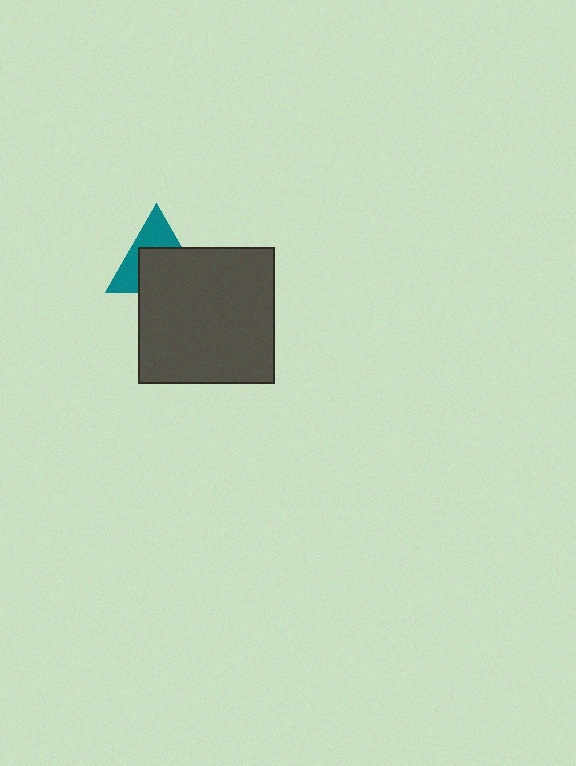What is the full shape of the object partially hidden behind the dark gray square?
The partially hidden object is a teal triangle.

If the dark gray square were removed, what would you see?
You would see the complete teal triangle.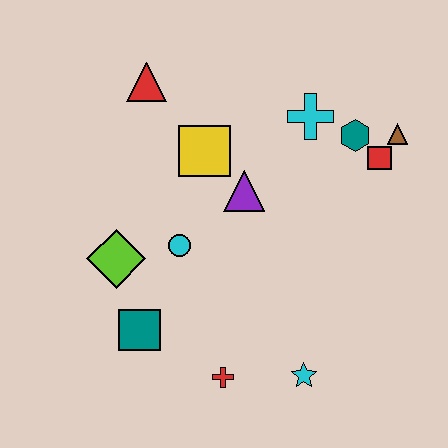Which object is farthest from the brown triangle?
The teal square is farthest from the brown triangle.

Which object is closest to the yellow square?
The purple triangle is closest to the yellow square.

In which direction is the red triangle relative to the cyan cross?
The red triangle is to the left of the cyan cross.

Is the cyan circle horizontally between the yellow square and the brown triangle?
No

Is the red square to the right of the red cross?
Yes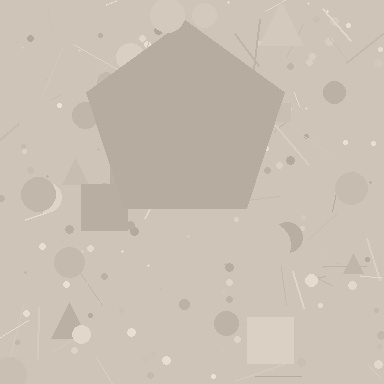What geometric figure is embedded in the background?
A pentagon is embedded in the background.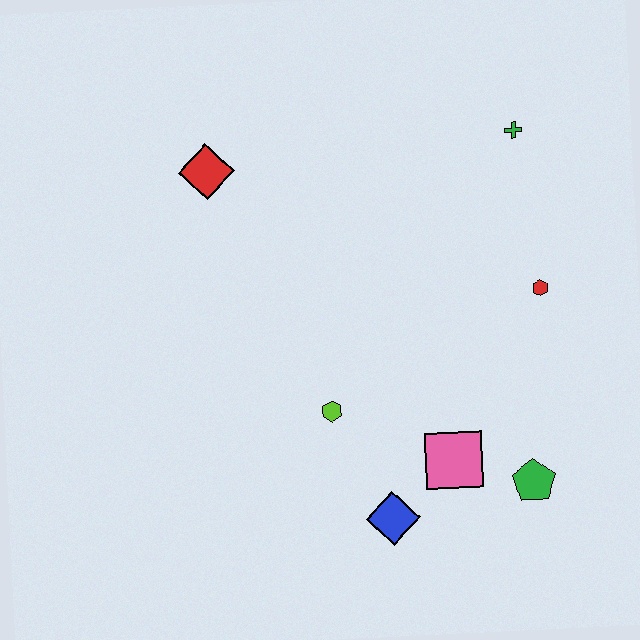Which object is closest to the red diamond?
The lime hexagon is closest to the red diamond.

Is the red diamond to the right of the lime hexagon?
No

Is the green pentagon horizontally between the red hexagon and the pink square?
Yes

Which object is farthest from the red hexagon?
The red diamond is farthest from the red hexagon.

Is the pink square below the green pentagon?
No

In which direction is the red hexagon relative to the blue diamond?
The red hexagon is above the blue diamond.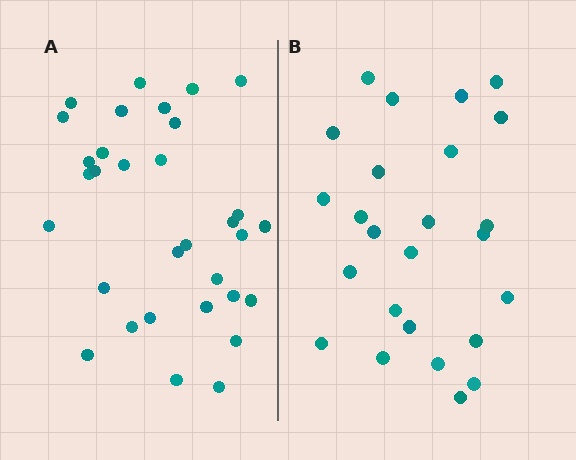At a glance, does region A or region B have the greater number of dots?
Region A (the left region) has more dots.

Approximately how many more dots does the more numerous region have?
Region A has roughly 8 or so more dots than region B.